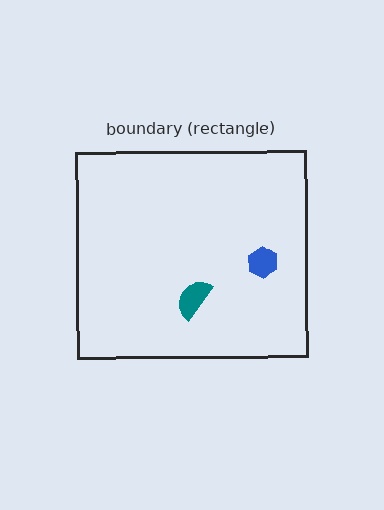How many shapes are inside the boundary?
2 inside, 0 outside.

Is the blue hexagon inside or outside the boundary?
Inside.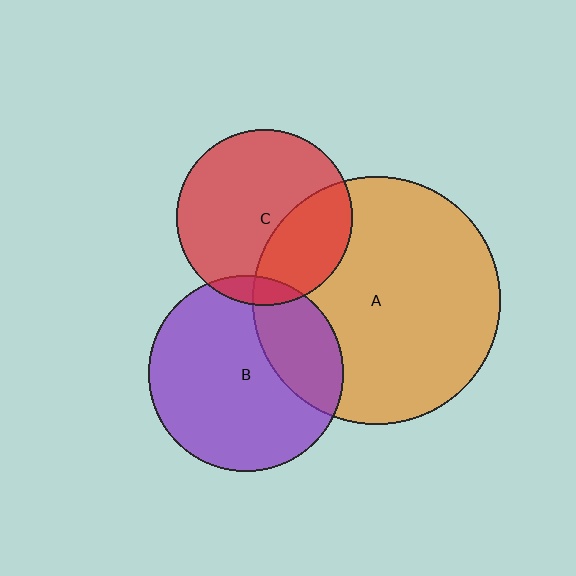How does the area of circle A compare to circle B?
Approximately 1.6 times.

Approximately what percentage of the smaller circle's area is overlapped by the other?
Approximately 25%.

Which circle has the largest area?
Circle A (orange).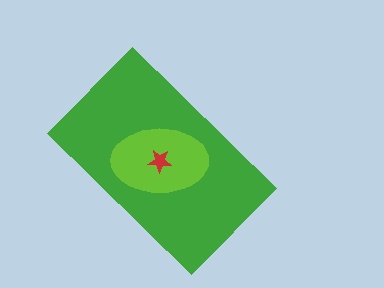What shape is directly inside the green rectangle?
The lime ellipse.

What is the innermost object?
The red star.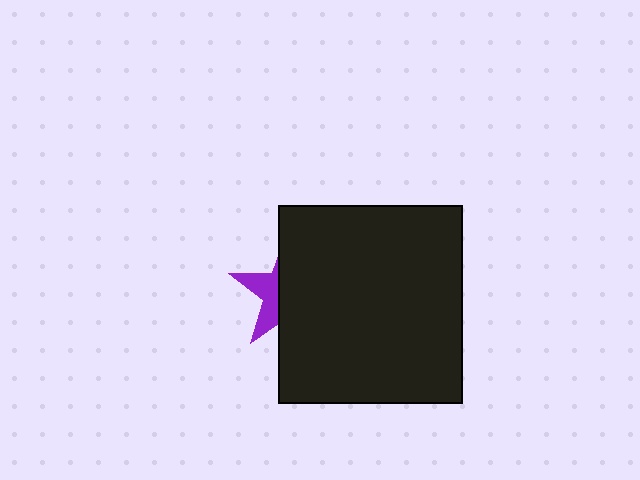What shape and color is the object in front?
The object in front is a black rectangle.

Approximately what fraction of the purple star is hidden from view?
Roughly 66% of the purple star is hidden behind the black rectangle.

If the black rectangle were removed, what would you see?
You would see the complete purple star.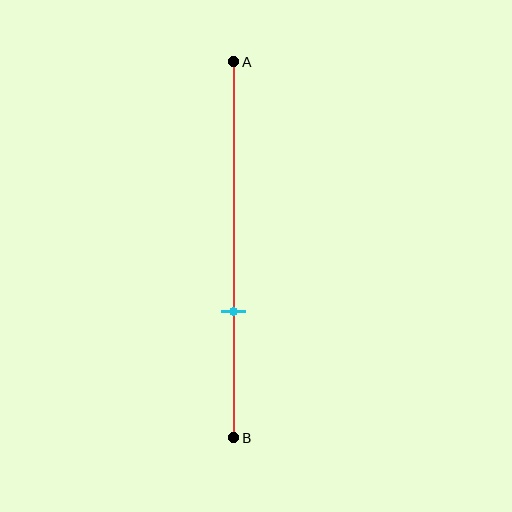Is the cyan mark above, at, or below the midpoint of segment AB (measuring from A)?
The cyan mark is below the midpoint of segment AB.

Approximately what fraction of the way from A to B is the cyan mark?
The cyan mark is approximately 65% of the way from A to B.